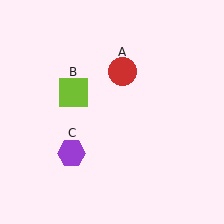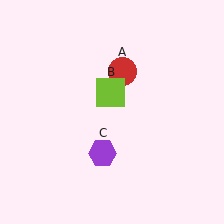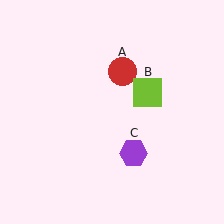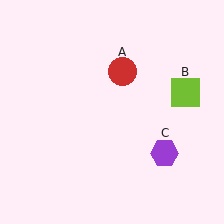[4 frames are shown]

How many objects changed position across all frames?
2 objects changed position: lime square (object B), purple hexagon (object C).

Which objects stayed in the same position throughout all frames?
Red circle (object A) remained stationary.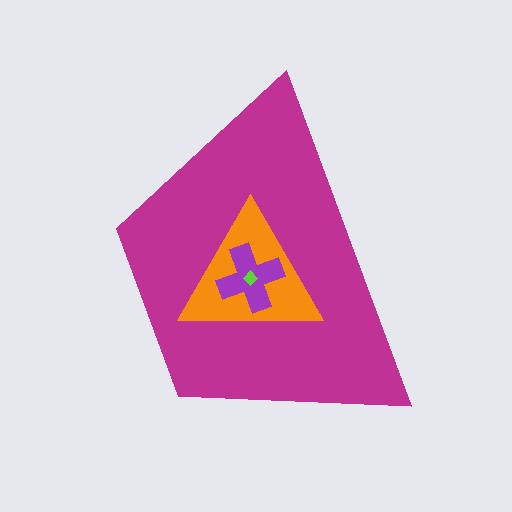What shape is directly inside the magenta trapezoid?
The orange triangle.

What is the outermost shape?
The magenta trapezoid.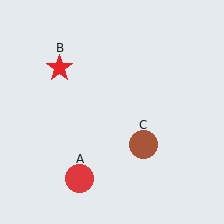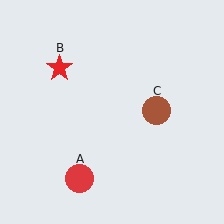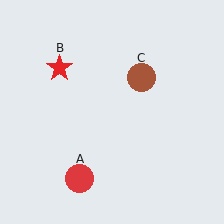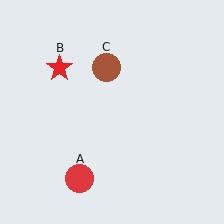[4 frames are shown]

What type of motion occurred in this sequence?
The brown circle (object C) rotated counterclockwise around the center of the scene.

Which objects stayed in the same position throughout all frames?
Red circle (object A) and red star (object B) remained stationary.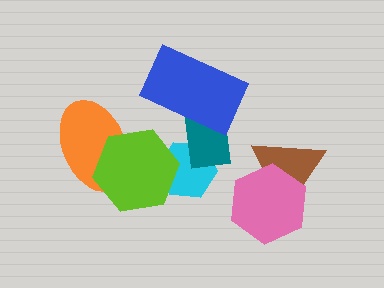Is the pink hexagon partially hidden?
No, no other shape covers it.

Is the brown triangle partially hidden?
Yes, it is partially covered by another shape.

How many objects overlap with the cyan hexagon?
2 objects overlap with the cyan hexagon.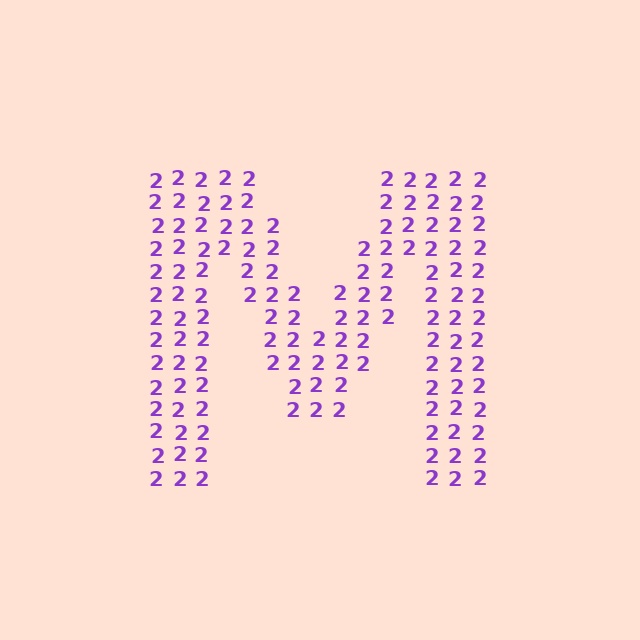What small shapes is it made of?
It is made of small digit 2's.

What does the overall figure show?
The overall figure shows the letter M.